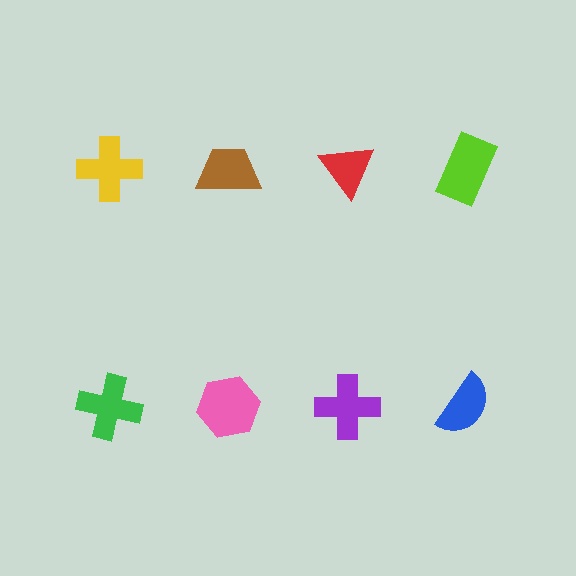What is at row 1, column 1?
A yellow cross.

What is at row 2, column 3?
A purple cross.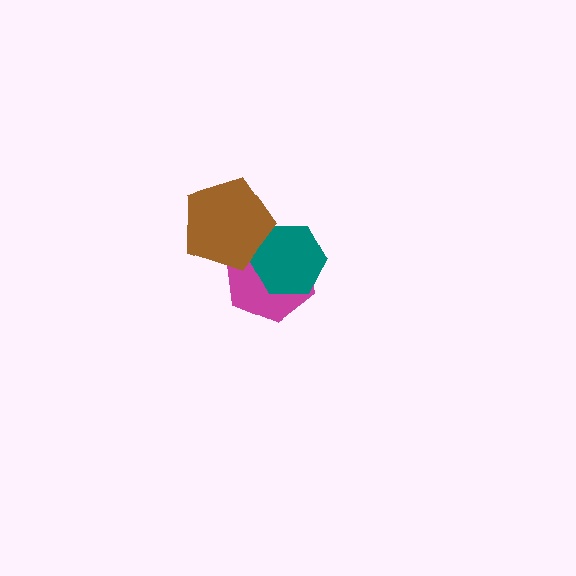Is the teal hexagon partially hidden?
Yes, it is partially covered by another shape.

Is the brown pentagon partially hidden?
No, no other shape covers it.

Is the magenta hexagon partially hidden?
Yes, it is partially covered by another shape.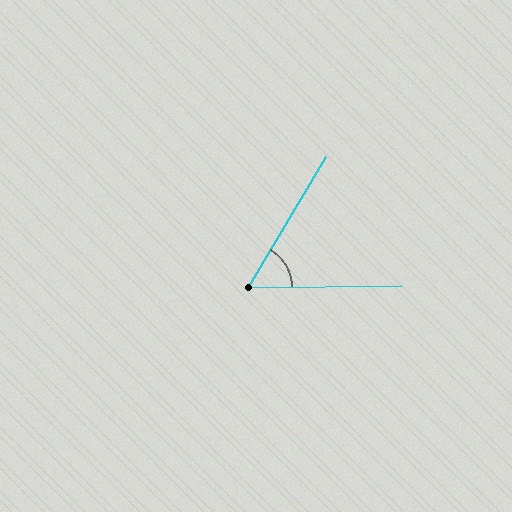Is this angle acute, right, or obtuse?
It is acute.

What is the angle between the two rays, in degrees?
Approximately 58 degrees.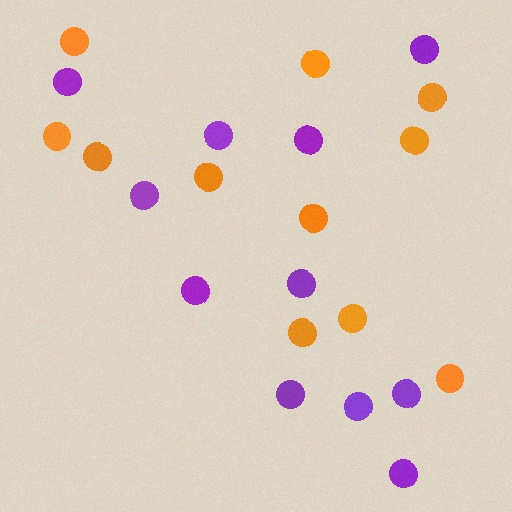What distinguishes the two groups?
There are 2 groups: one group of purple circles (11) and one group of orange circles (11).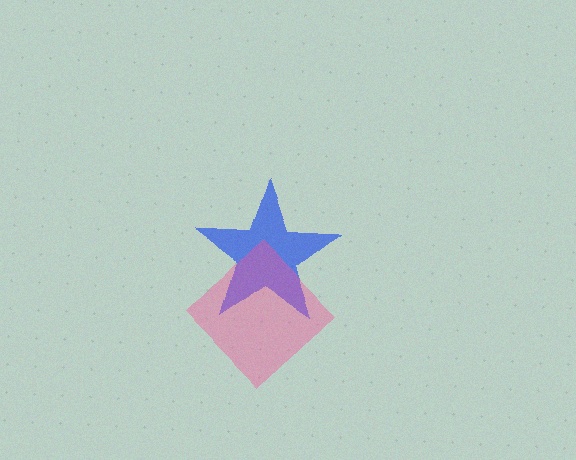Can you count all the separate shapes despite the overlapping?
Yes, there are 2 separate shapes.